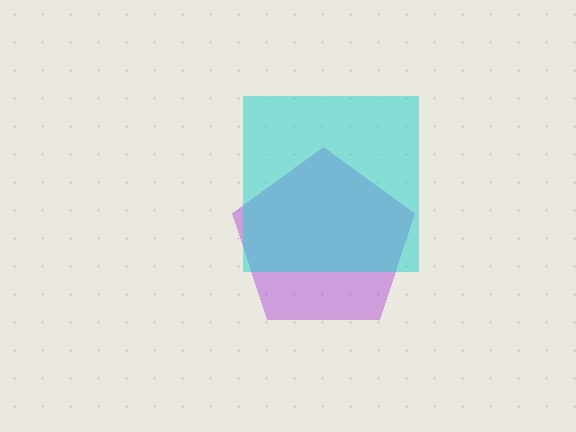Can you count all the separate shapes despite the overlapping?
Yes, there are 2 separate shapes.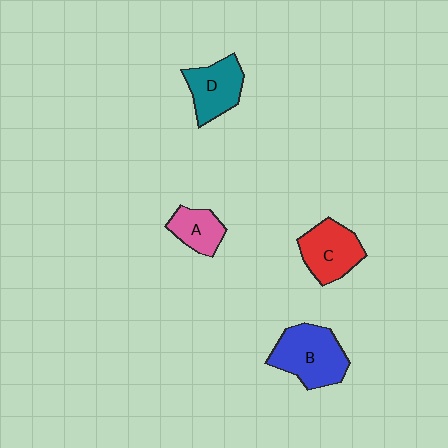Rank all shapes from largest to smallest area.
From largest to smallest: B (blue), C (red), D (teal), A (pink).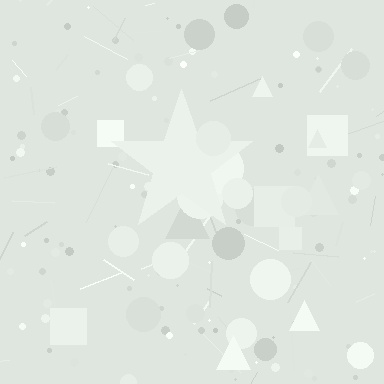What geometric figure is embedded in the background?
A star is embedded in the background.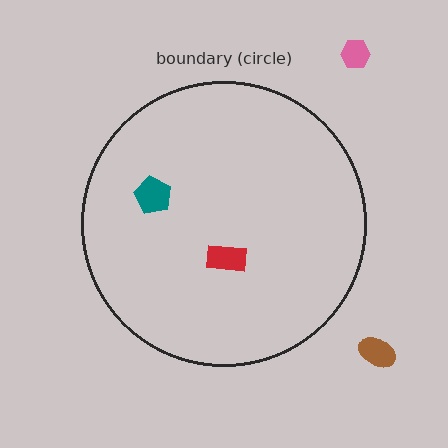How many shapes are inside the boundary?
2 inside, 2 outside.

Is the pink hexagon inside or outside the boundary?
Outside.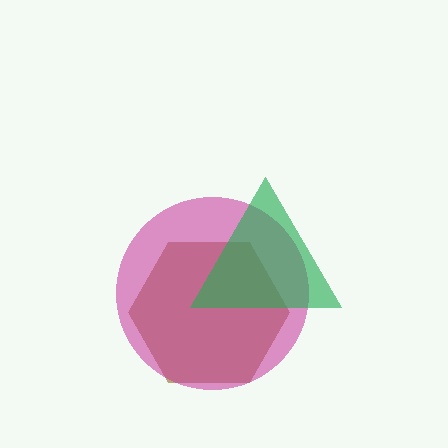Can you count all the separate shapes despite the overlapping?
Yes, there are 3 separate shapes.